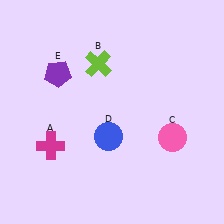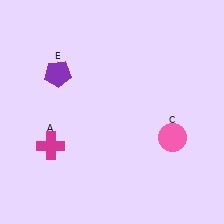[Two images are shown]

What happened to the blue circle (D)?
The blue circle (D) was removed in Image 2. It was in the bottom-left area of Image 1.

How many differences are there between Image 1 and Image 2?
There are 2 differences between the two images.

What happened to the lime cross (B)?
The lime cross (B) was removed in Image 2. It was in the top-left area of Image 1.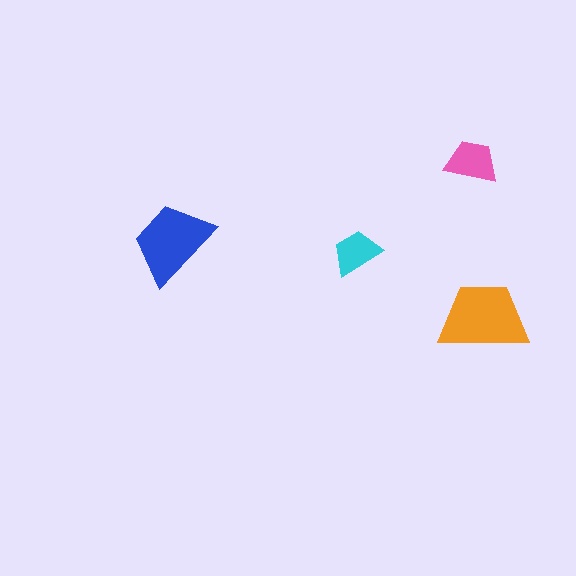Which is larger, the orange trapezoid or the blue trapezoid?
The orange one.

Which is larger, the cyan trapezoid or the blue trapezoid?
The blue one.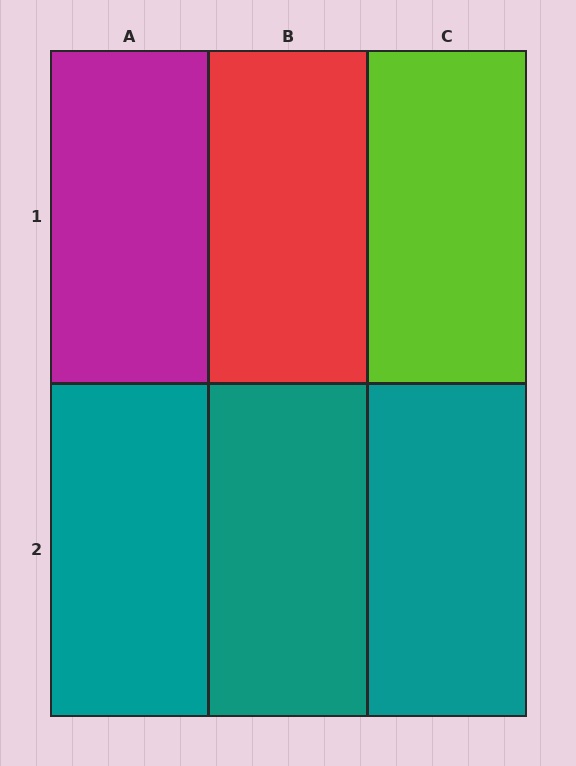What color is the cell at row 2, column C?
Teal.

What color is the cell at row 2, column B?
Teal.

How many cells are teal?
3 cells are teal.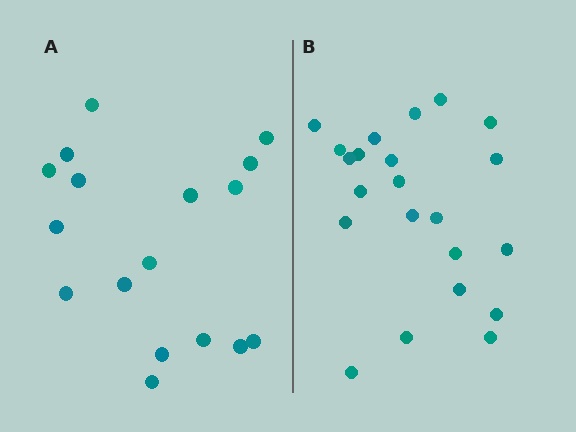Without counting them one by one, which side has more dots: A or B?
Region B (the right region) has more dots.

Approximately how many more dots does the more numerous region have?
Region B has about 5 more dots than region A.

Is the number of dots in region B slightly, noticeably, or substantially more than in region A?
Region B has noticeably more, but not dramatically so. The ratio is roughly 1.3 to 1.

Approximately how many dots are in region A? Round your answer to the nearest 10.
About 20 dots. (The exact count is 17, which rounds to 20.)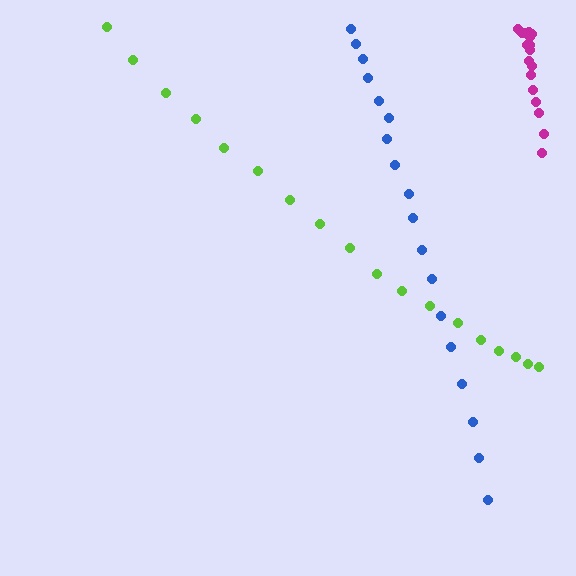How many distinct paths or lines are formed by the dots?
There are 3 distinct paths.